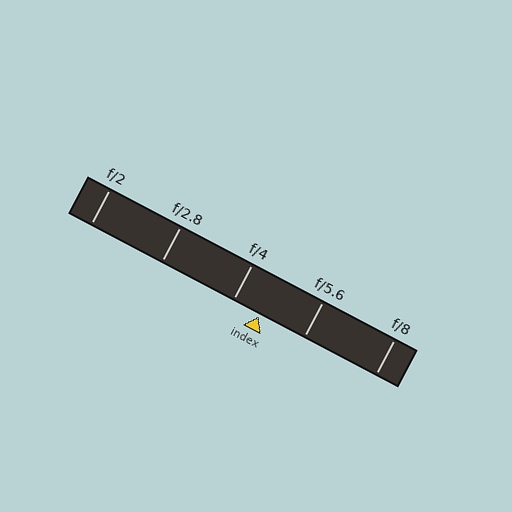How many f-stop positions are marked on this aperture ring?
There are 5 f-stop positions marked.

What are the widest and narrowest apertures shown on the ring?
The widest aperture shown is f/2 and the narrowest is f/8.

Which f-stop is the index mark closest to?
The index mark is closest to f/4.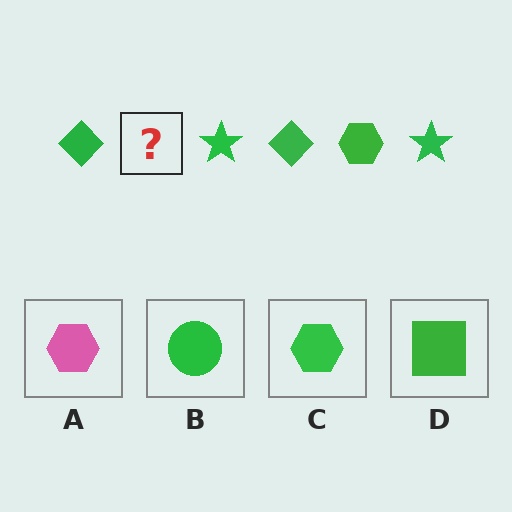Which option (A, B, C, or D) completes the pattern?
C.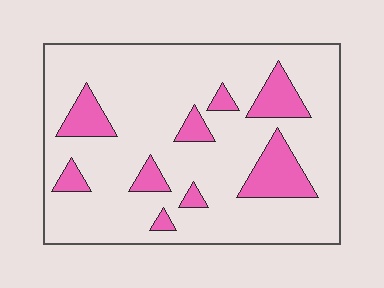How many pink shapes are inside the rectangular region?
9.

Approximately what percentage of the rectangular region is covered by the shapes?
Approximately 15%.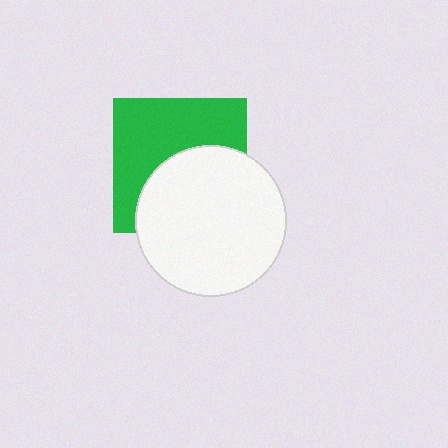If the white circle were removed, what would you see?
You would see the complete green square.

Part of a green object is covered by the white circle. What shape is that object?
It is a square.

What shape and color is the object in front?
The object in front is a white circle.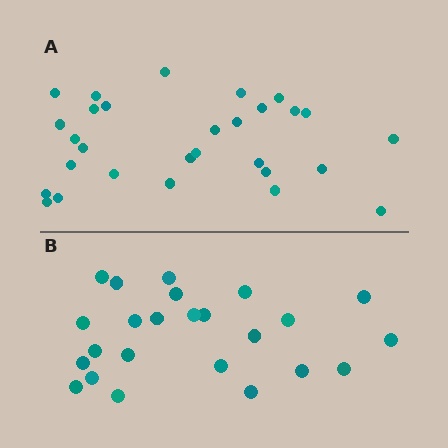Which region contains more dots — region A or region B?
Region A (the top region) has more dots.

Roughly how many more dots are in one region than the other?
Region A has about 5 more dots than region B.